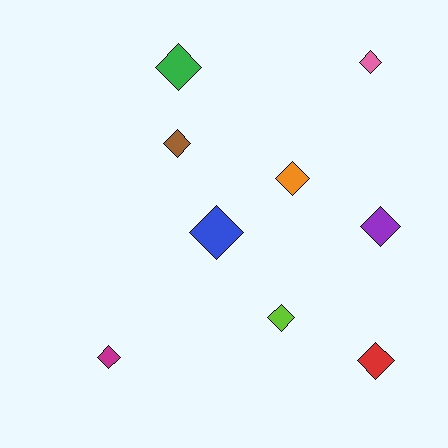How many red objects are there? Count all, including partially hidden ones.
There is 1 red object.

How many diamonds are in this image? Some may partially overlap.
There are 9 diamonds.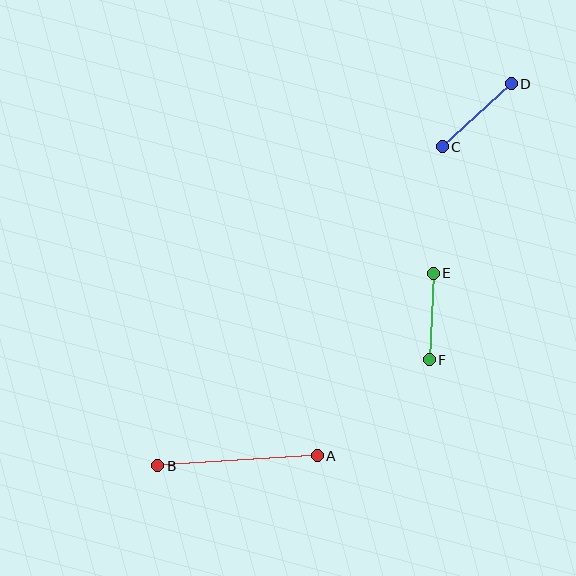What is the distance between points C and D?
The distance is approximately 93 pixels.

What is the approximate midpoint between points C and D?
The midpoint is at approximately (477, 115) pixels.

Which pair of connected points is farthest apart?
Points A and B are farthest apart.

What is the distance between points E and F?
The distance is approximately 87 pixels.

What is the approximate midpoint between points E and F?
The midpoint is at approximately (431, 317) pixels.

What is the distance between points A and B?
The distance is approximately 160 pixels.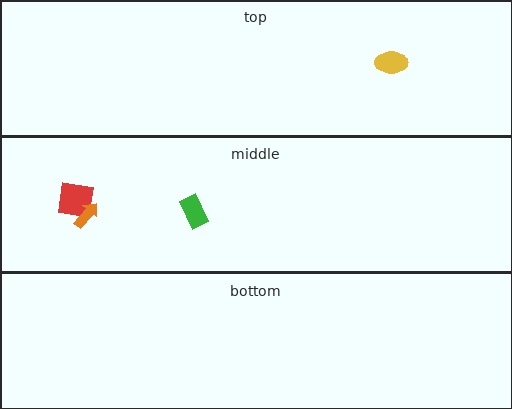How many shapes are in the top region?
1.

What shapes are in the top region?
The yellow ellipse.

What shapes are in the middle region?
The green rectangle, the red square, the orange arrow.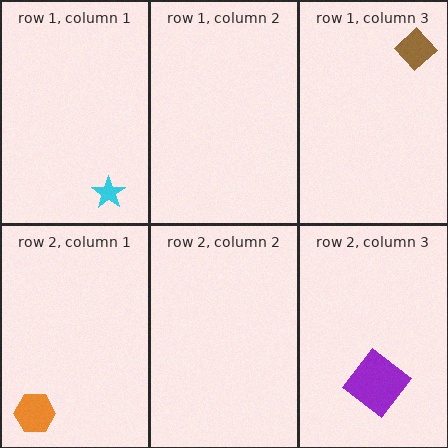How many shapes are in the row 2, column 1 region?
1.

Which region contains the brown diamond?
The row 1, column 3 region.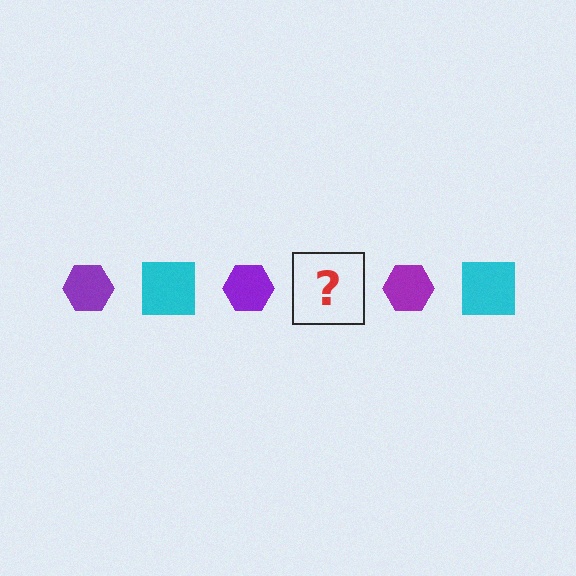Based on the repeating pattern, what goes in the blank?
The blank should be a cyan square.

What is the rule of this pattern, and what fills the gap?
The rule is that the pattern alternates between purple hexagon and cyan square. The gap should be filled with a cyan square.